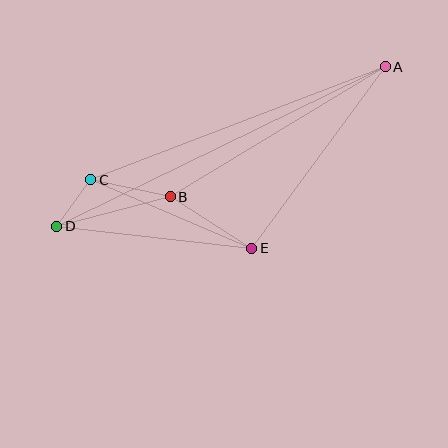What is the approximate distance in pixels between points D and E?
The distance between D and E is approximately 196 pixels.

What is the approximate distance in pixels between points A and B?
The distance between A and B is approximately 251 pixels.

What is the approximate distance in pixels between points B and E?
The distance between B and E is approximately 96 pixels.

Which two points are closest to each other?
Points C and D are closest to each other.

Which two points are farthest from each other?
Points A and D are farthest from each other.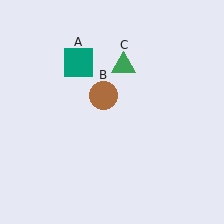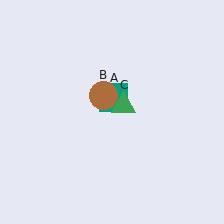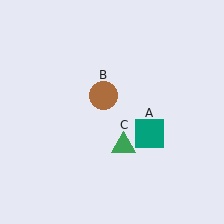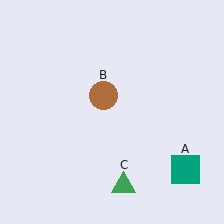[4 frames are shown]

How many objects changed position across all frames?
2 objects changed position: teal square (object A), green triangle (object C).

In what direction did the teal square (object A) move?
The teal square (object A) moved down and to the right.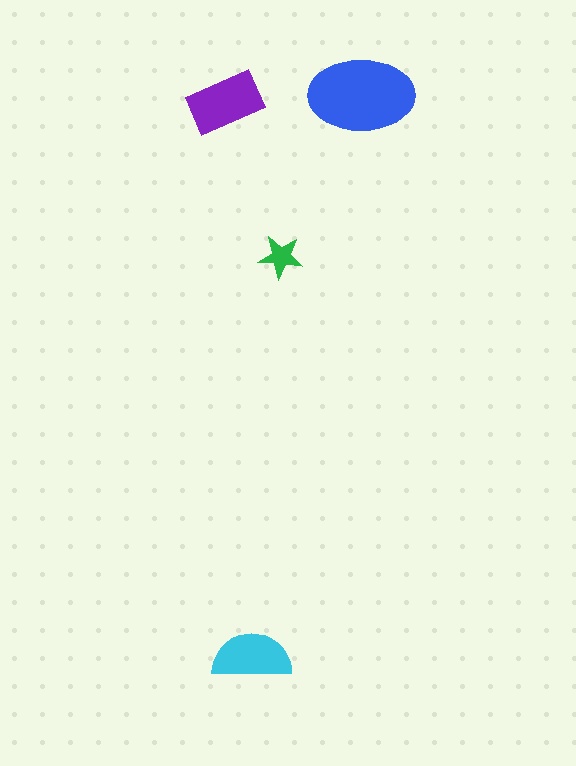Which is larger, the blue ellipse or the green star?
The blue ellipse.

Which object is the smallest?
The green star.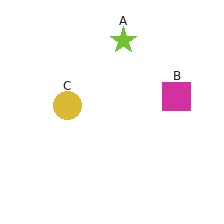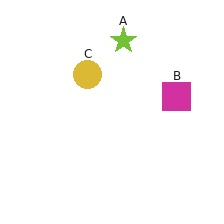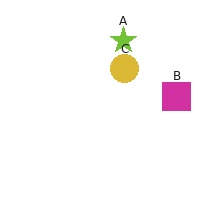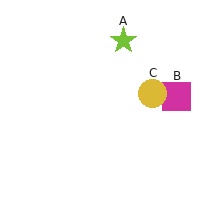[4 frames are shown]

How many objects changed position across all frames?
1 object changed position: yellow circle (object C).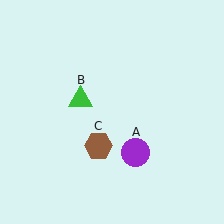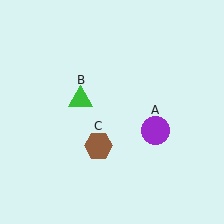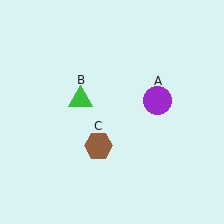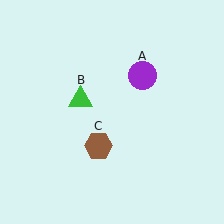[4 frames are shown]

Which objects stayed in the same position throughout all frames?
Green triangle (object B) and brown hexagon (object C) remained stationary.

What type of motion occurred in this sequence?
The purple circle (object A) rotated counterclockwise around the center of the scene.